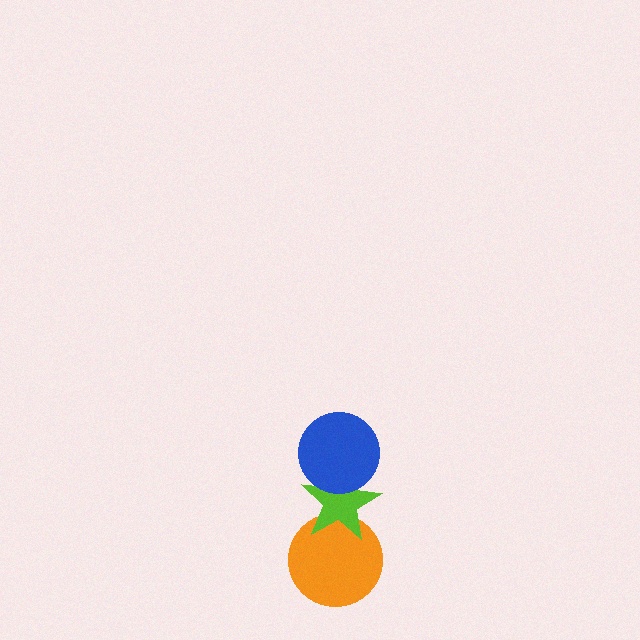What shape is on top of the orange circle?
The lime star is on top of the orange circle.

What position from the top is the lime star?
The lime star is 2nd from the top.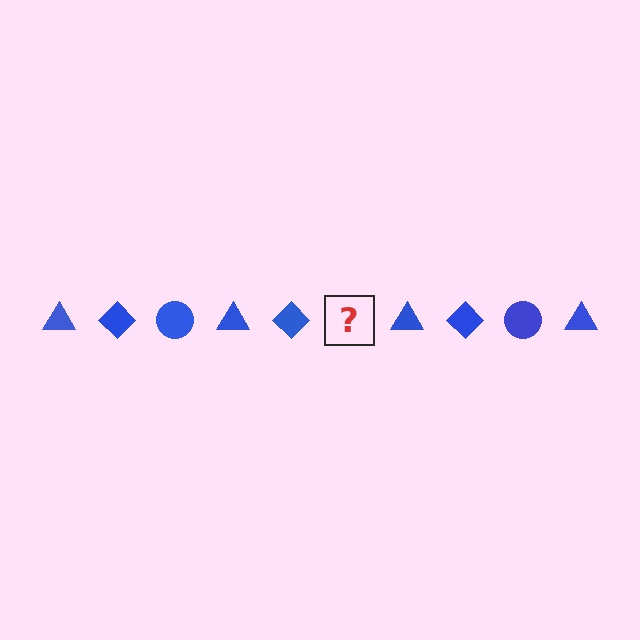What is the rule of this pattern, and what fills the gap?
The rule is that the pattern cycles through triangle, diamond, circle shapes in blue. The gap should be filled with a blue circle.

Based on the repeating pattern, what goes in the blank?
The blank should be a blue circle.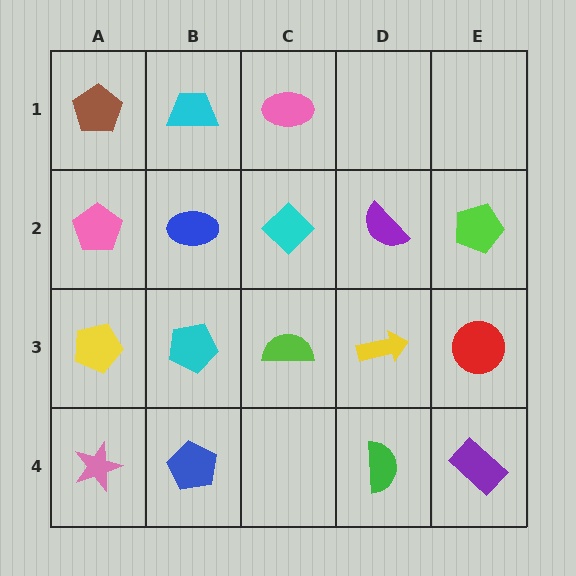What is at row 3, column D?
A yellow arrow.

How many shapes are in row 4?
4 shapes.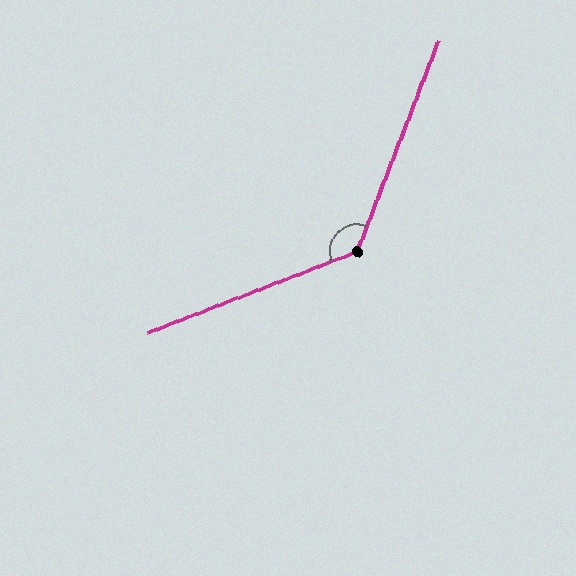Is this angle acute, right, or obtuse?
It is obtuse.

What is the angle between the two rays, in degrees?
Approximately 132 degrees.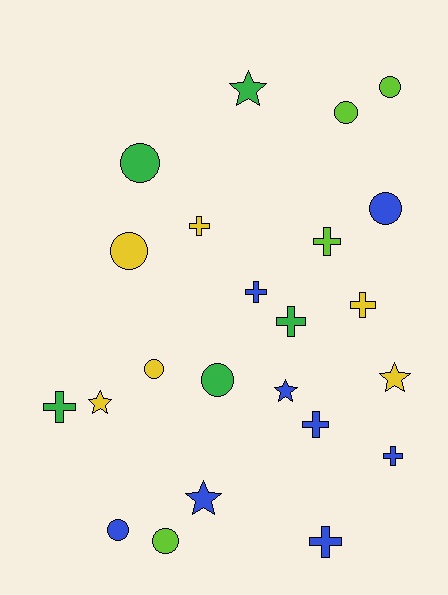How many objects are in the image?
There are 23 objects.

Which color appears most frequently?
Blue, with 8 objects.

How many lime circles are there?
There are 3 lime circles.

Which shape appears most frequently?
Cross, with 9 objects.